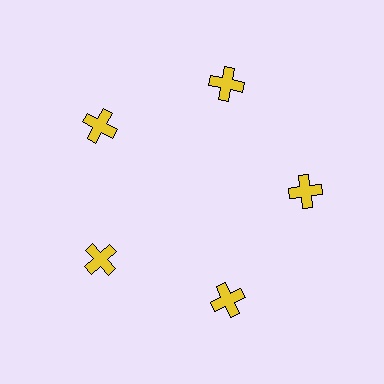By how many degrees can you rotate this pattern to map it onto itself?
The pattern maps onto itself every 72 degrees of rotation.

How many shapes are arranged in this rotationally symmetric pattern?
There are 5 shapes, arranged in 5 groups of 1.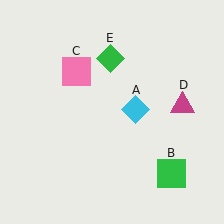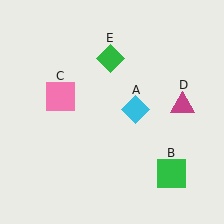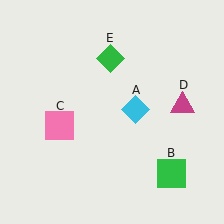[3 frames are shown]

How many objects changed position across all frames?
1 object changed position: pink square (object C).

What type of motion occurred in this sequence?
The pink square (object C) rotated counterclockwise around the center of the scene.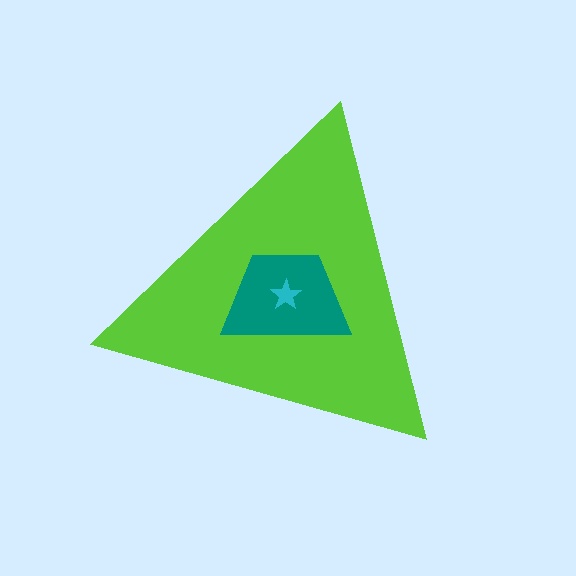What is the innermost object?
The cyan star.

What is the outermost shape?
The lime triangle.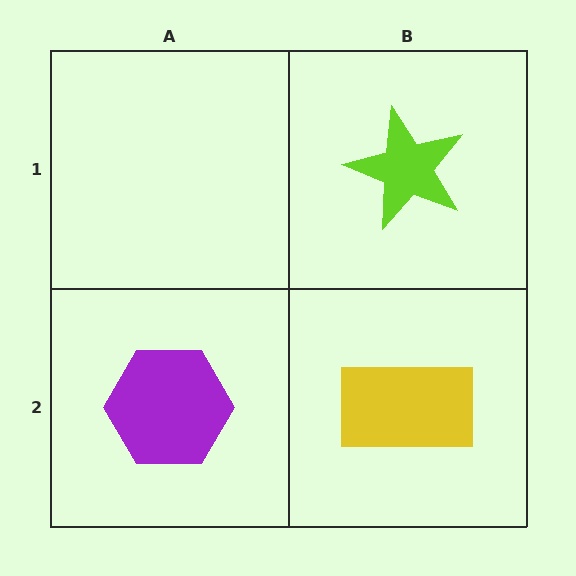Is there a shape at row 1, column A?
No, that cell is empty.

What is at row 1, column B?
A lime star.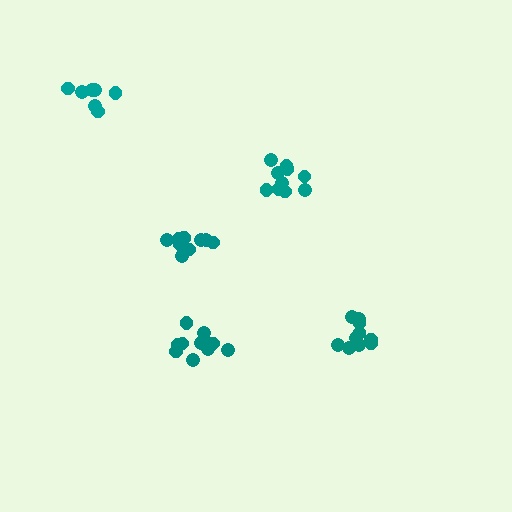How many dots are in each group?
Group 1: 12 dots, Group 2: 12 dots, Group 3: 12 dots, Group 4: 7 dots, Group 5: 11 dots (54 total).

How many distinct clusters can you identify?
There are 5 distinct clusters.